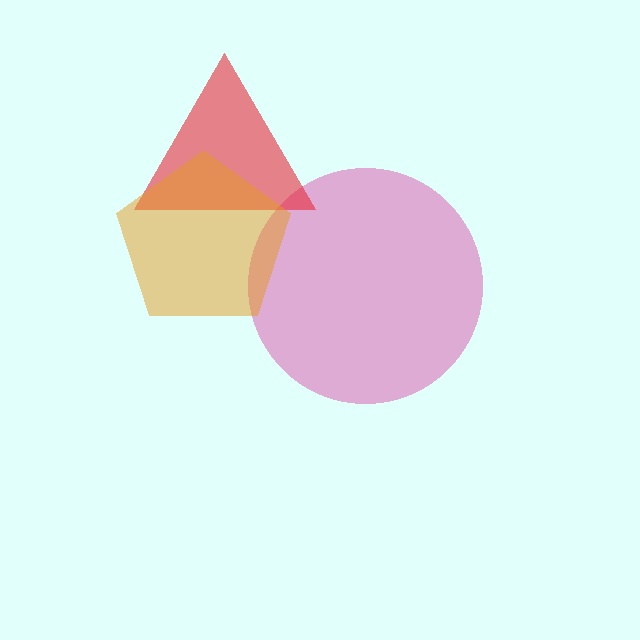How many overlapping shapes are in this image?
There are 3 overlapping shapes in the image.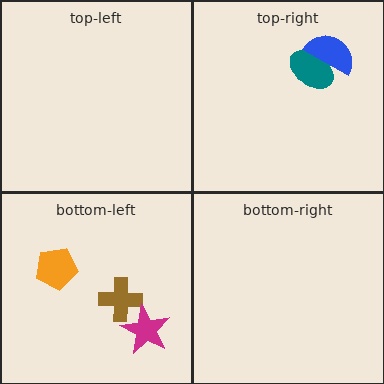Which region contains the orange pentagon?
The bottom-left region.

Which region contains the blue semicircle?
The top-right region.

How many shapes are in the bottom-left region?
3.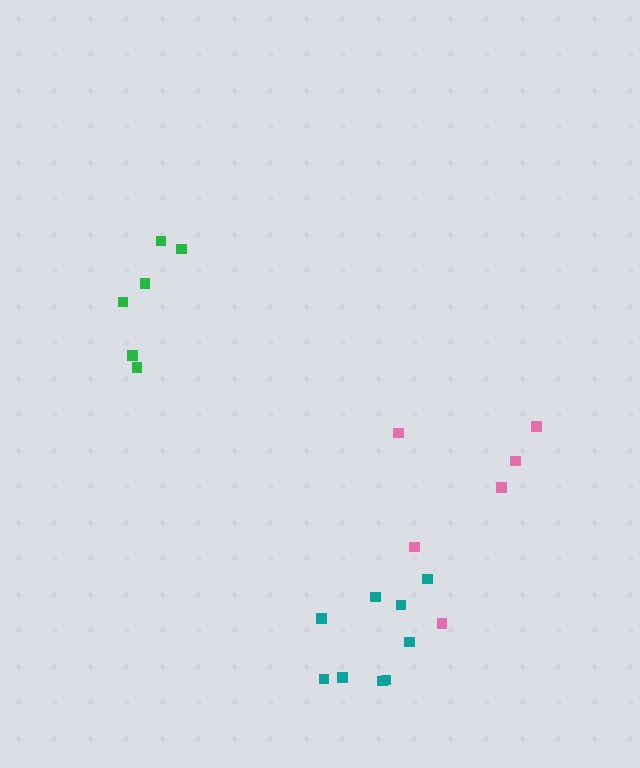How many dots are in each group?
Group 1: 6 dots, Group 2: 9 dots, Group 3: 6 dots (21 total).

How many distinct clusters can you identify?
There are 3 distinct clusters.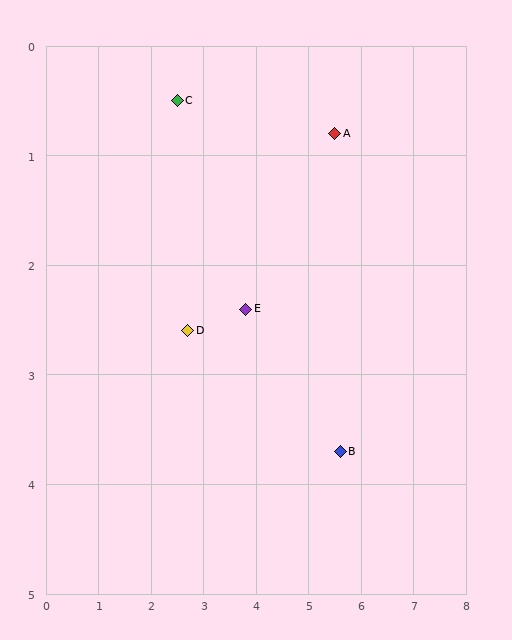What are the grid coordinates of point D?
Point D is at approximately (2.7, 2.6).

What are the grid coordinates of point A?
Point A is at approximately (5.5, 0.8).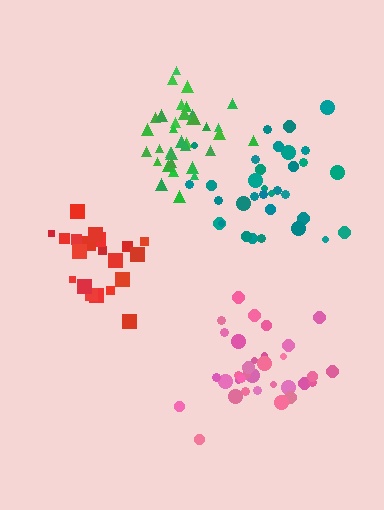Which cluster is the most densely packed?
Green.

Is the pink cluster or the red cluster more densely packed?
Pink.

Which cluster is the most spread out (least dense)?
Teal.